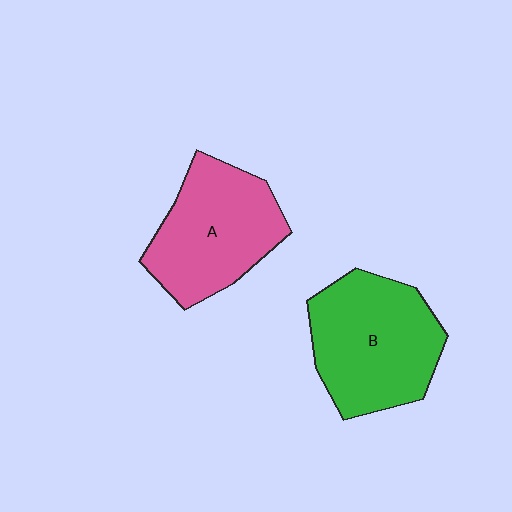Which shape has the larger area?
Shape B (green).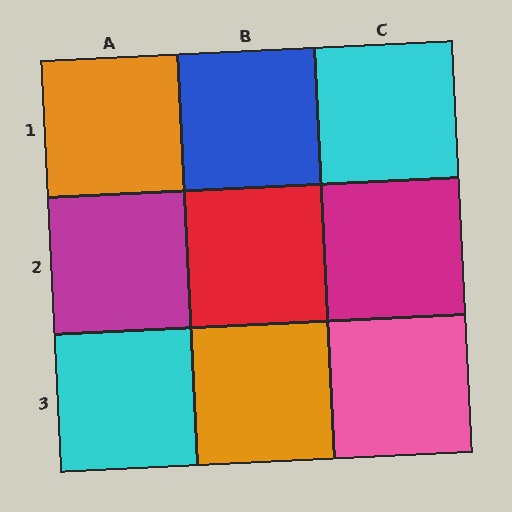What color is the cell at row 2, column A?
Magenta.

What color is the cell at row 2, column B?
Red.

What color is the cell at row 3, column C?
Pink.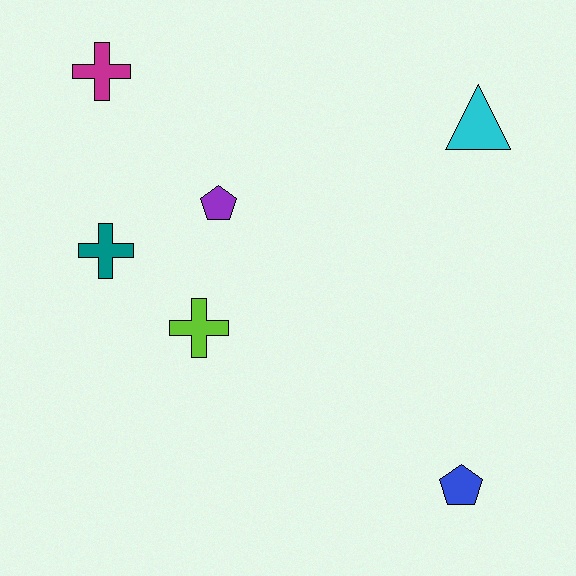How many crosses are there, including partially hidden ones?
There are 3 crosses.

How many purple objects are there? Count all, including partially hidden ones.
There is 1 purple object.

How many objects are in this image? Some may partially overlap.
There are 6 objects.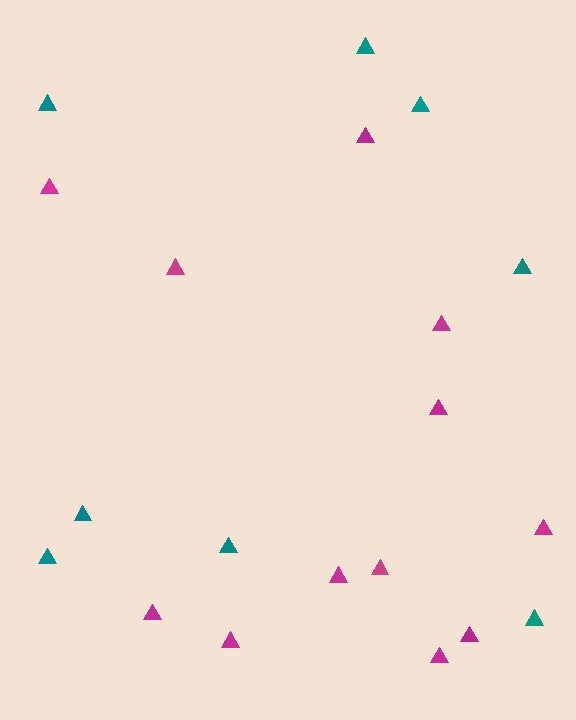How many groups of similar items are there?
There are 2 groups: one group of teal triangles (8) and one group of magenta triangles (12).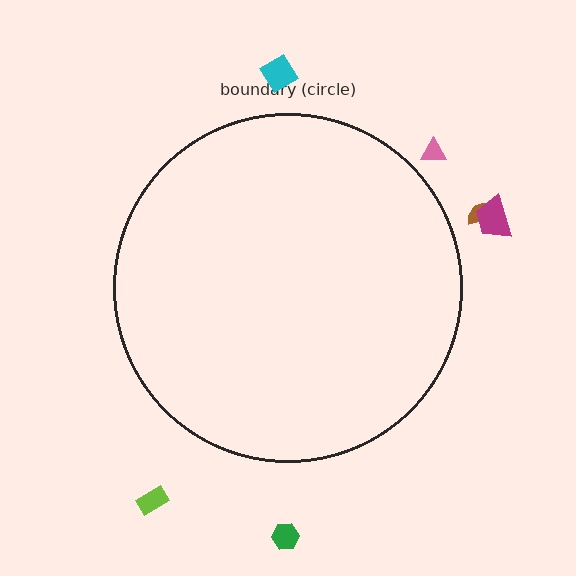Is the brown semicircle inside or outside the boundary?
Outside.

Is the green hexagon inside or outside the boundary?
Outside.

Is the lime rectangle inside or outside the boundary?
Outside.